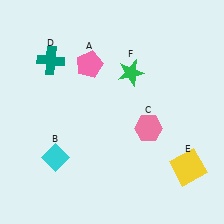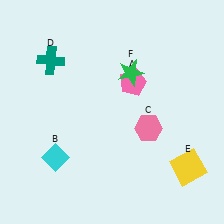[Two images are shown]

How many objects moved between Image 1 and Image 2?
1 object moved between the two images.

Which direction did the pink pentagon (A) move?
The pink pentagon (A) moved right.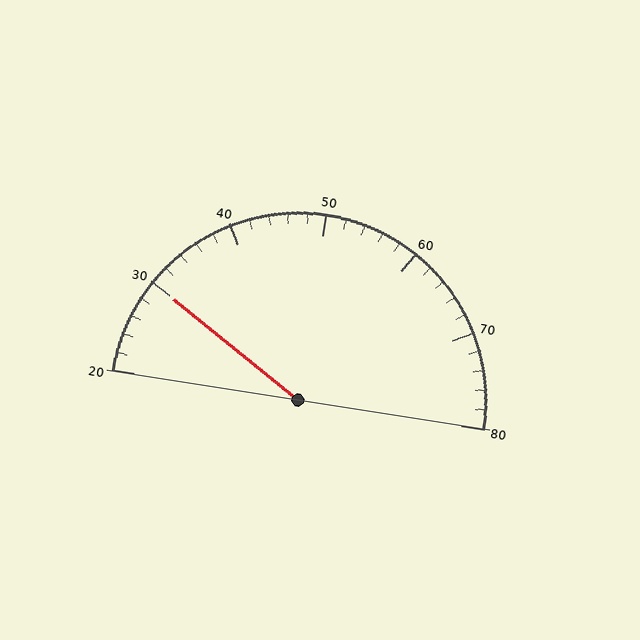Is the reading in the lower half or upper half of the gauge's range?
The reading is in the lower half of the range (20 to 80).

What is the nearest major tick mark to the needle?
The nearest major tick mark is 30.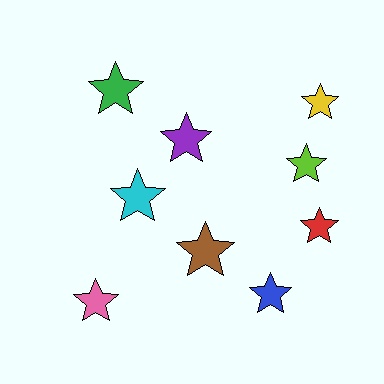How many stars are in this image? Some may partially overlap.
There are 9 stars.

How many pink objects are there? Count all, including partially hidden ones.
There is 1 pink object.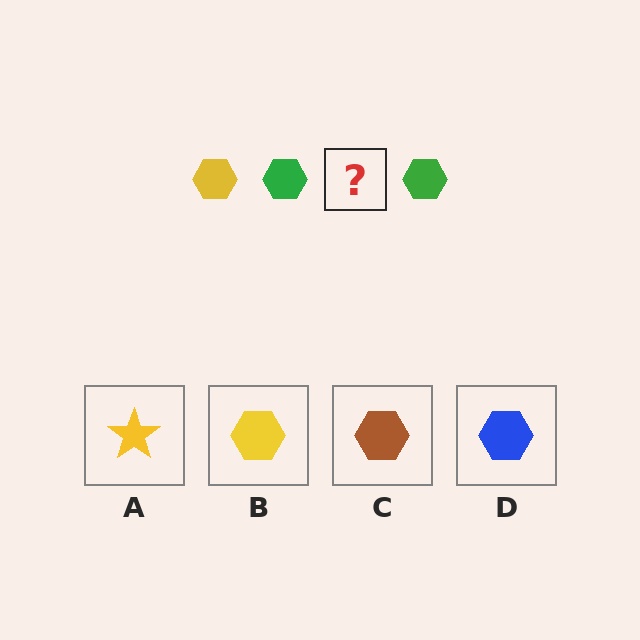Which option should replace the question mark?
Option B.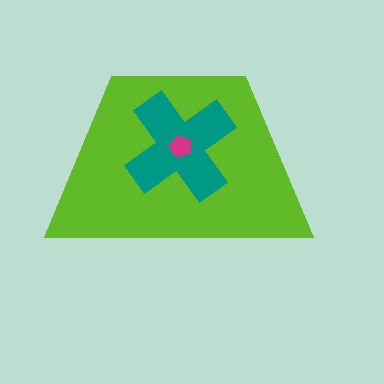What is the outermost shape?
The lime trapezoid.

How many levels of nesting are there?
3.